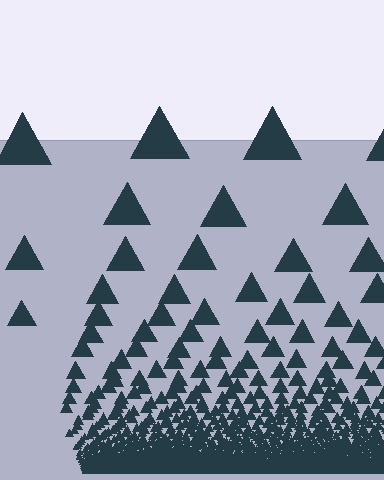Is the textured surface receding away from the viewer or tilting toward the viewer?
The surface appears to tilt toward the viewer. Texture elements get larger and sparser toward the top.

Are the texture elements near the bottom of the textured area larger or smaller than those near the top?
Smaller. The gradient is inverted — elements near the bottom are smaller and denser.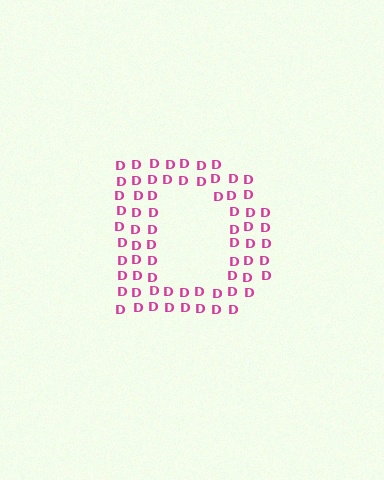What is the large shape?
The large shape is the letter D.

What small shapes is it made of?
It is made of small letter D's.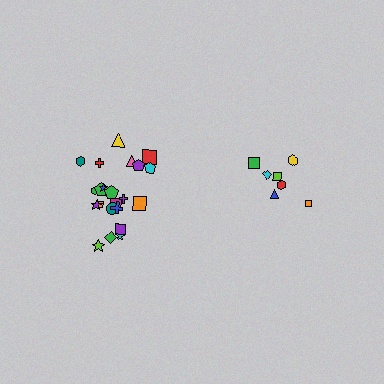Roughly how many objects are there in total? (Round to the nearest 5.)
Roughly 30 objects in total.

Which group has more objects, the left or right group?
The left group.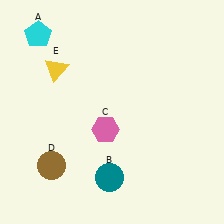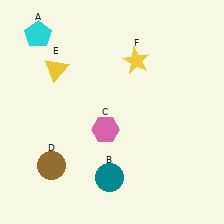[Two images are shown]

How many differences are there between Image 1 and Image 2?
There is 1 difference between the two images.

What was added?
A yellow star (F) was added in Image 2.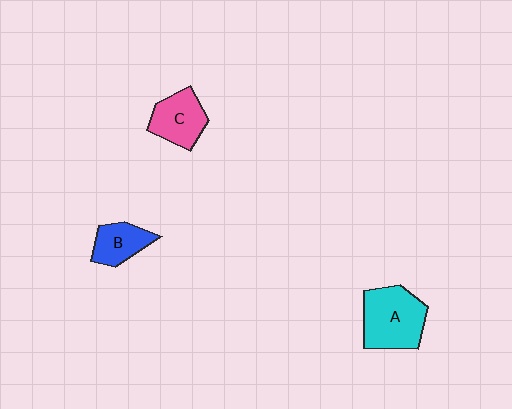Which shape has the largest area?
Shape A (cyan).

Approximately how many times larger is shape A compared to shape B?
Approximately 1.8 times.